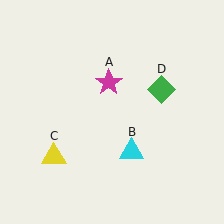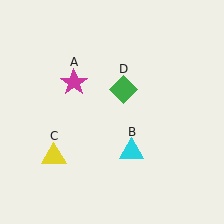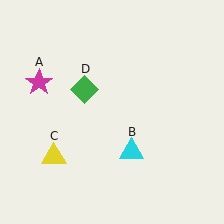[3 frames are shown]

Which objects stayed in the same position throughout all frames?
Cyan triangle (object B) and yellow triangle (object C) remained stationary.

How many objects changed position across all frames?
2 objects changed position: magenta star (object A), green diamond (object D).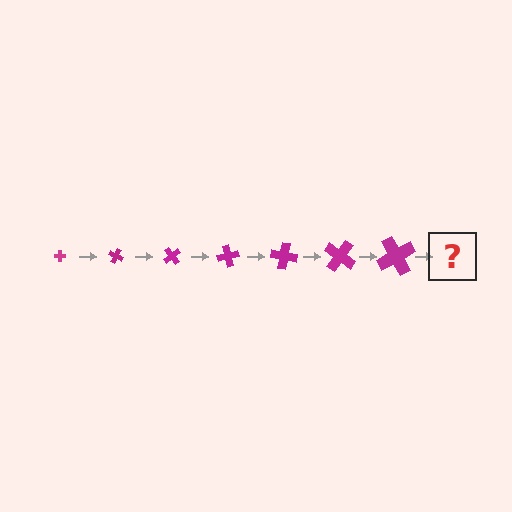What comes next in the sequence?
The next element should be a cross, larger than the previous one and rotated 175 degrees from the start.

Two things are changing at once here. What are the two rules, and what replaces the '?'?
The two rules are that the cross grows larger each step and it rotates 25 degrees each step. The '?' should be a cross, larger than the previous one and rotated 175 degrees from the start.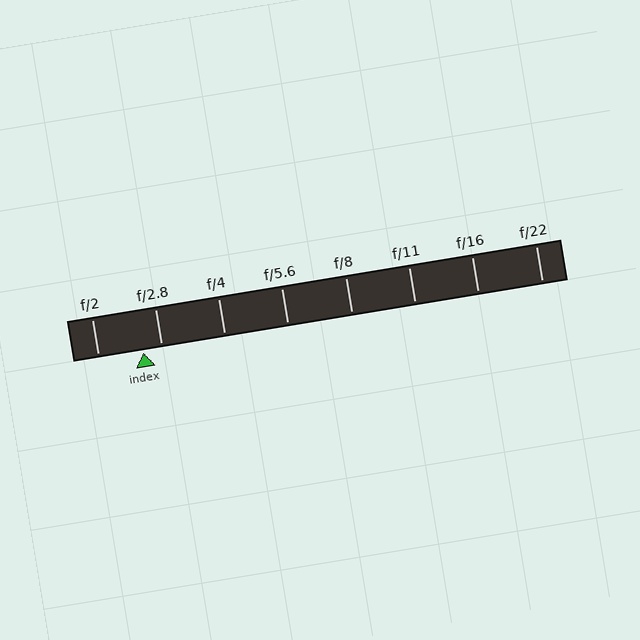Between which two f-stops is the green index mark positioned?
The index mark is between f/2 and f/2.8.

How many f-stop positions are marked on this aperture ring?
There are 8 f-stop positions marked.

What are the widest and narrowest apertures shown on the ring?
The widest aperture shown is f/2 and the narrowest is f/22.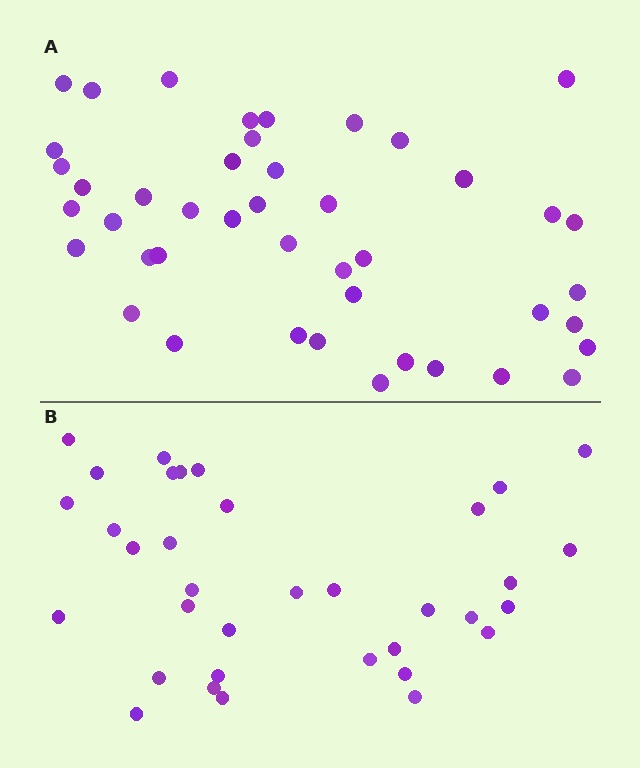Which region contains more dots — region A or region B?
Region A (the top region) has more dots.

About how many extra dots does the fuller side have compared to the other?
Region A has roughly 8 or so more dots than region B.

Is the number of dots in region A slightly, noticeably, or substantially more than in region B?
Region A has noticeably more, but not dramatically so. The ratio is roughly 1.3 to 1.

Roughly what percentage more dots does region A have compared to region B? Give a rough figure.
About 25% more.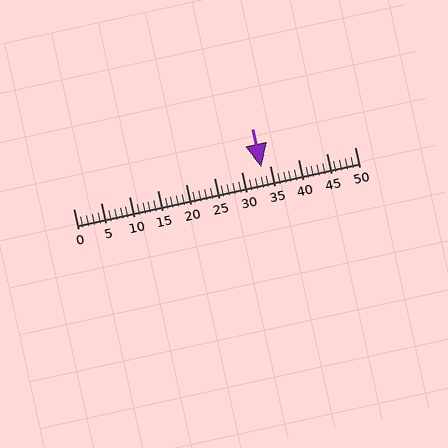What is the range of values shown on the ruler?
The ruler shows values from 0 to 50.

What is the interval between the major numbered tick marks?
The major tick marks are spaced 5 units apart.